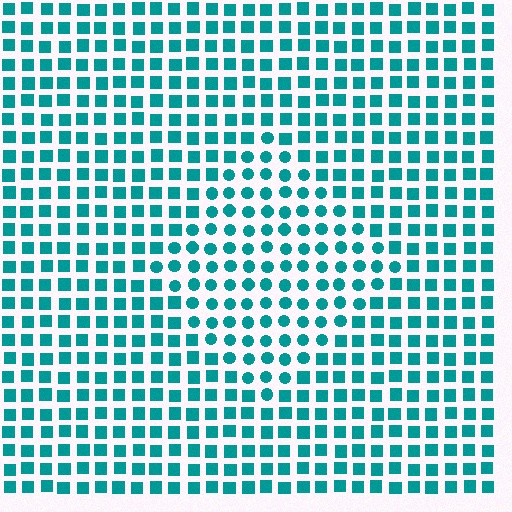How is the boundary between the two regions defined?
The boundary is defined by a change in element shape: circles inside vs. squares outside. All elements share the same color and spacing.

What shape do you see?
I see a diamond.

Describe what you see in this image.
The image is filled with small teal elements arranged in a uniform grid. A diamond-shaped region contains circles, while the surrounding area contains squares. The boundary is defined purely by the change in element shape.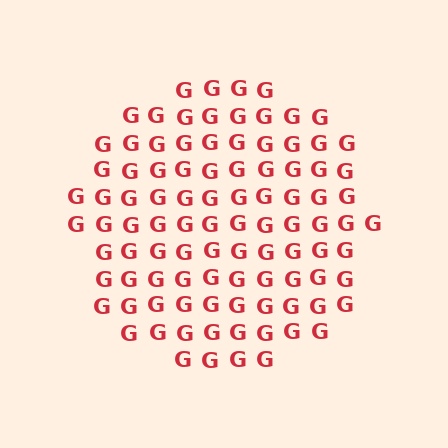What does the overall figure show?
The overall figure shows a circle.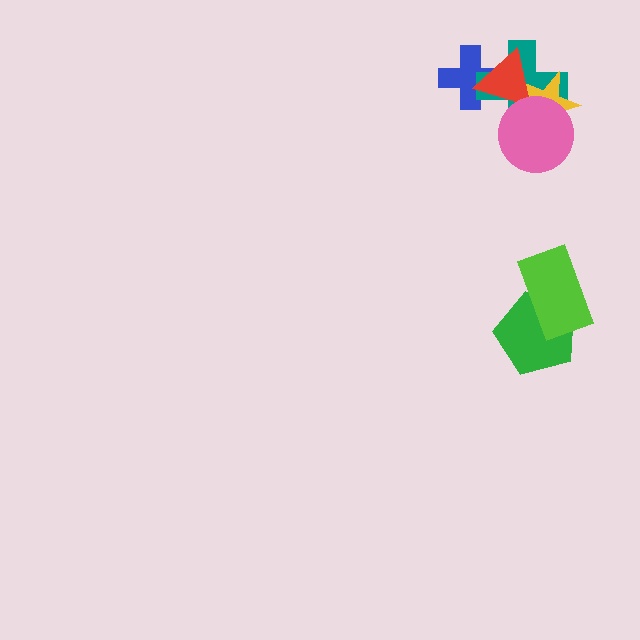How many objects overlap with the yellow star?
3 objects overlap with the yellow star.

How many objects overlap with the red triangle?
4 objects overlap with the red triangle.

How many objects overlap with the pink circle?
3 objects overlap with the pink circle.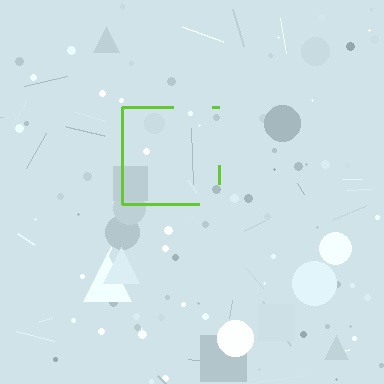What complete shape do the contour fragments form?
The contour fragments form a square.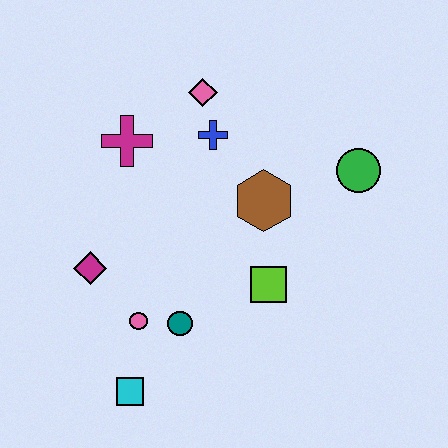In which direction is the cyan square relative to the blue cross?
The cyan square is below the blue cross.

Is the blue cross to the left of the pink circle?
No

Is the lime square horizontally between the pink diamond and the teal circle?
No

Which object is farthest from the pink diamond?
The cyan square is farthest from the pink diamond.